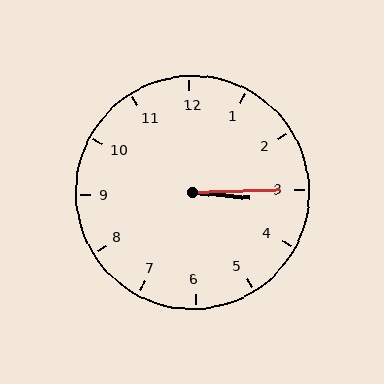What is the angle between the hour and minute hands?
Approximately 8 degrees.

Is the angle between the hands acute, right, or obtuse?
It is acute.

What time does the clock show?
3:15.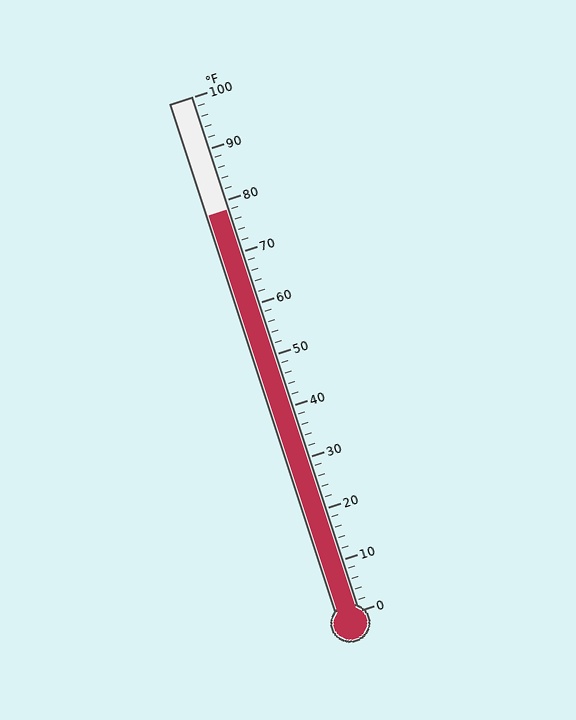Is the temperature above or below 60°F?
The temperature is above 60°F.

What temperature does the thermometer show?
The thermometer shows approximately 78°F.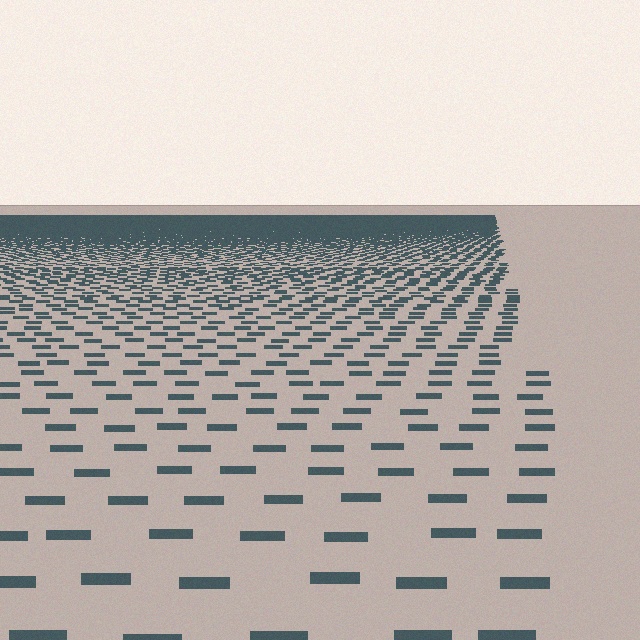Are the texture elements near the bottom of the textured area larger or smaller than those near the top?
Larger. Near the bottom, elements are closer to the viewer and appear at a bigger on-screen size.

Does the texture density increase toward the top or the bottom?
Density increases toward the top.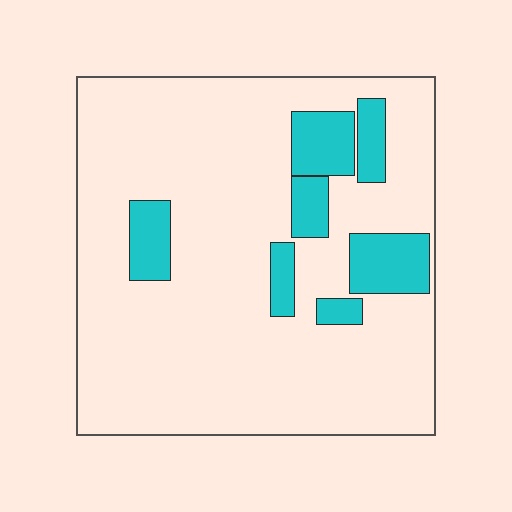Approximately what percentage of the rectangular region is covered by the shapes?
Approximately 15%.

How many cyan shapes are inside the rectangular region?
7.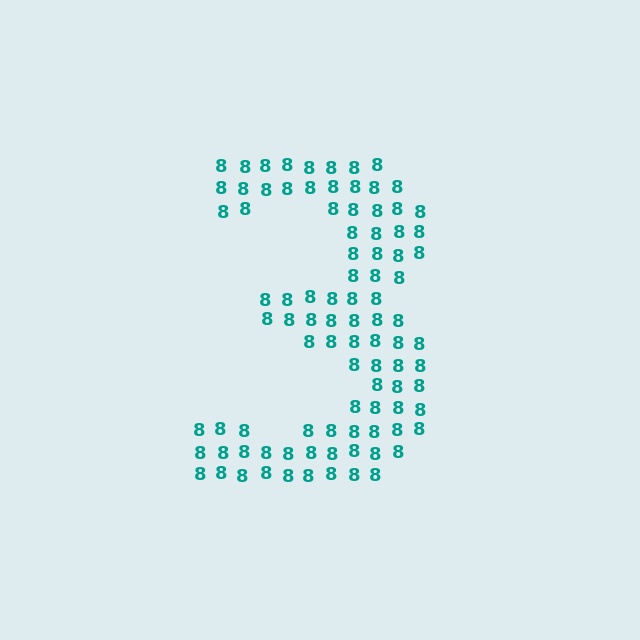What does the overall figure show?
The overall figure shows the digit 3.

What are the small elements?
The small elements are digit 8's.